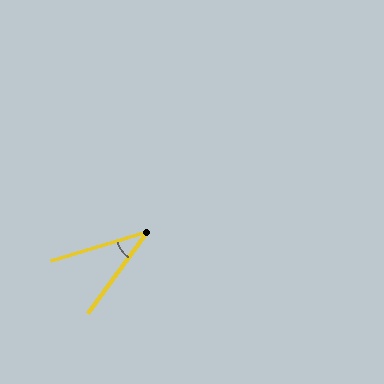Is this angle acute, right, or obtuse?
It is acute.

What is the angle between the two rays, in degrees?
Approximately 37 degrees.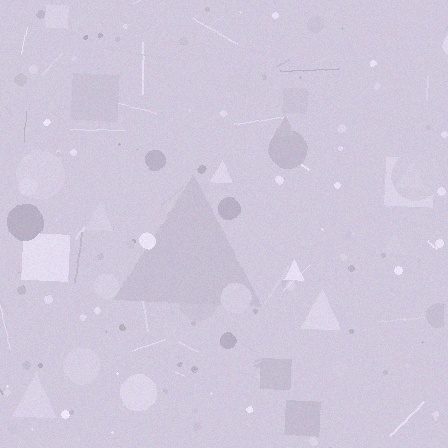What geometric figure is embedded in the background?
A triangle is embedded in the background.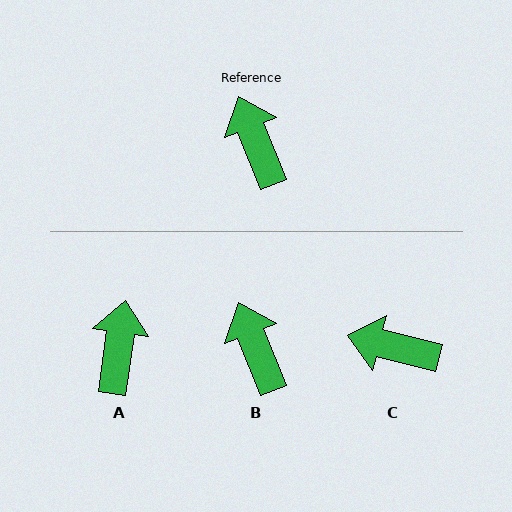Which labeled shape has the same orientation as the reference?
B.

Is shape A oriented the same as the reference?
No, it is off by about 30 degrees.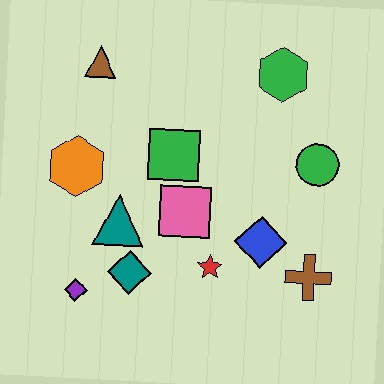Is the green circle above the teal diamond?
Yes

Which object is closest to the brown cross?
The blue diamond is closest to the brown cross.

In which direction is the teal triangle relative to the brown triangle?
The teal triangle is below the brown triangle.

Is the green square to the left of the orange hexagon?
No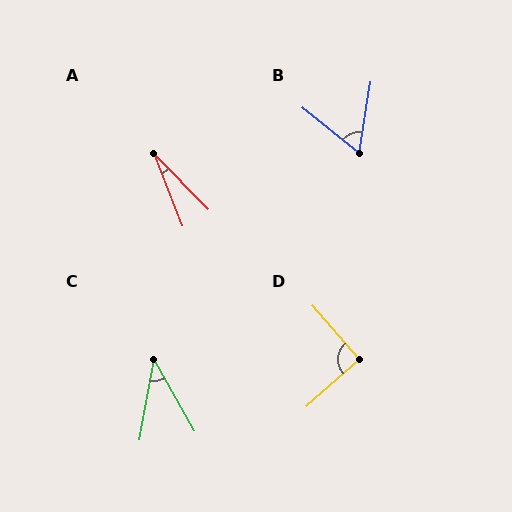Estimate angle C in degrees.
Approximately 40 degrees.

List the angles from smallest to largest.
A (23°), C (40°), B (60°), D (91°).